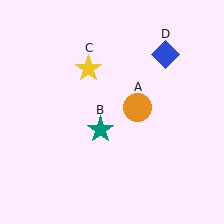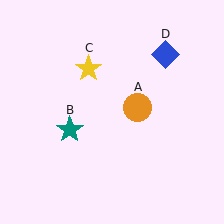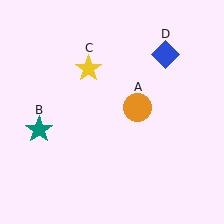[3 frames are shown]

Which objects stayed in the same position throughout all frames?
Orange circle (object A) and yellow star (object C) and blue diamond (object D) remained stationary.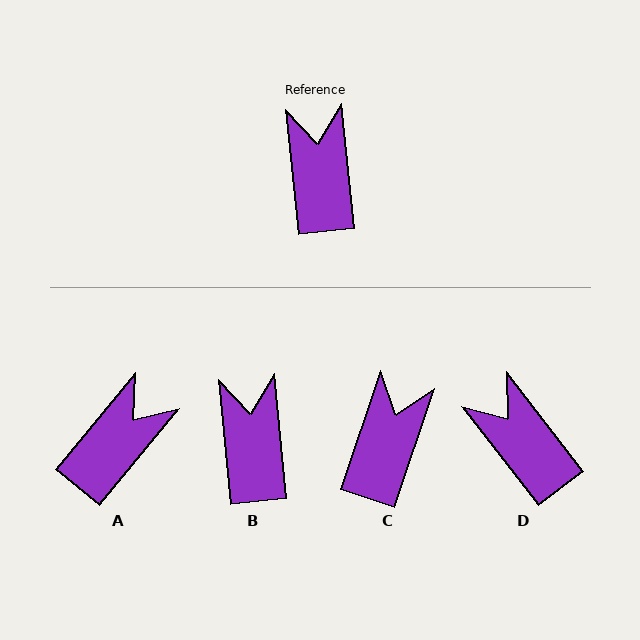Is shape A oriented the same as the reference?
No, it is off by about 45 degrees.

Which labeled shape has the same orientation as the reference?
B.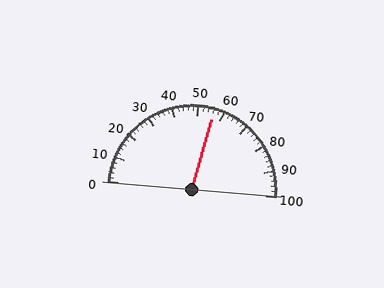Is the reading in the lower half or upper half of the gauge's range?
The reading is in the upper half of the range (0 to 100).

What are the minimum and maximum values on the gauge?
The gauge ranges from 0 to 100.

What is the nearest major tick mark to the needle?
The nearest major tick mark is 60.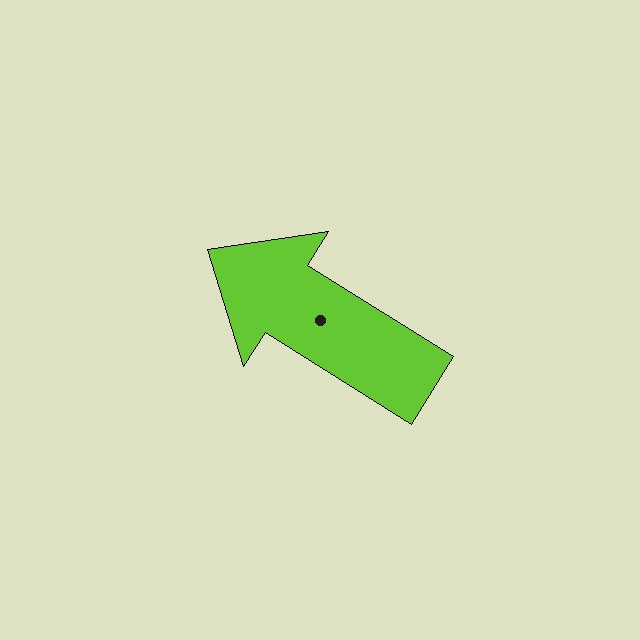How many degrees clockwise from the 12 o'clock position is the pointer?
Approximately 302 degrees.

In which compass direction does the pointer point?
Northwest.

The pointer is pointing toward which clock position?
Roughly 10 o'clock.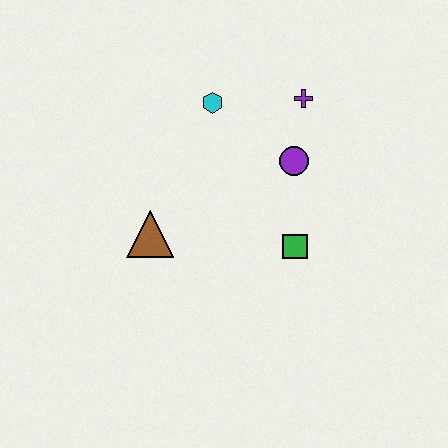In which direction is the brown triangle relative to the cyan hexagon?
The brown triangle is below the cyan hexagon.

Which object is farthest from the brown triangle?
The purple cross is farthest from the brown triangle.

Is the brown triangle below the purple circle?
Yes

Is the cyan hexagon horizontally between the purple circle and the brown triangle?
Yes